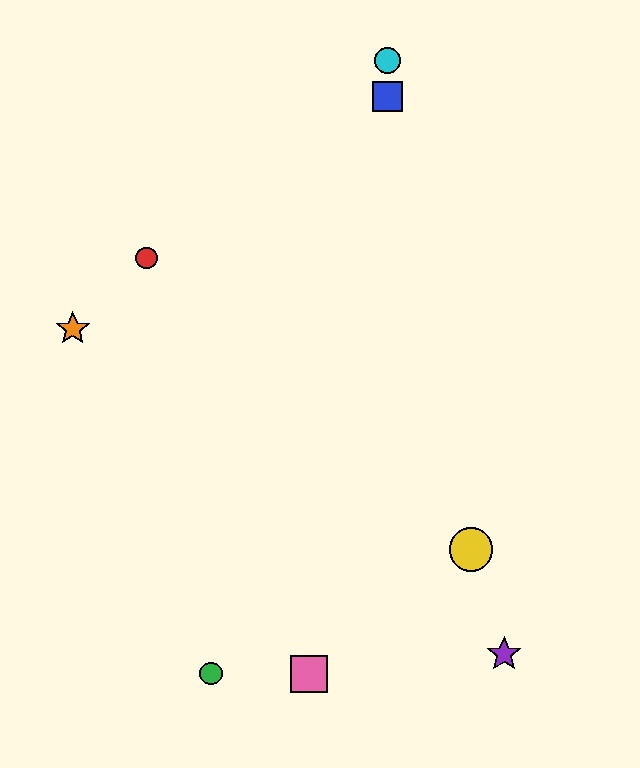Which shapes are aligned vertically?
The blue square, the cyan circle are aligned vertically.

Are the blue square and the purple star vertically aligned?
No, the blue square is at x≈388 and the purple star is at x≈504.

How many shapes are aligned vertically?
2 shapes (the blue square, the cyan circle) are aligned vertically.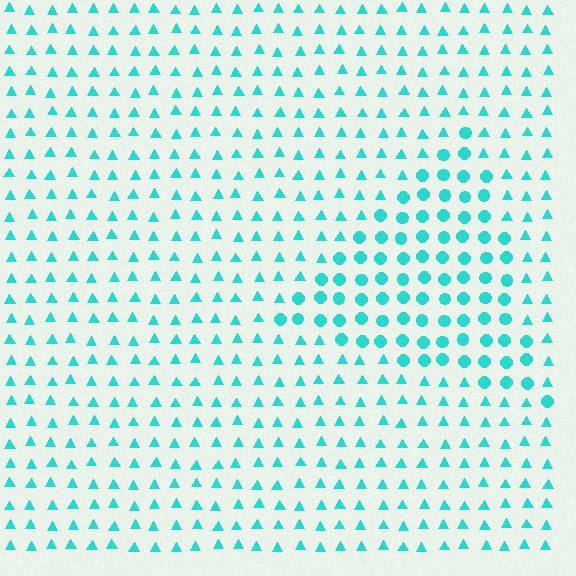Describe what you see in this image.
The image is filled with small cyan elements arranged in a uniform grid. A triangle-shaped region contains circles, while the surrounding area contains triangles. The boundary is defined purely by the change in element shape.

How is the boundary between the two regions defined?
The boundary is defined by a change in element shape: circles inside vs. triangles outside. All elements share the same color and spacing.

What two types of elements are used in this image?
The image uses circles inside the triangle region and triangles outside it.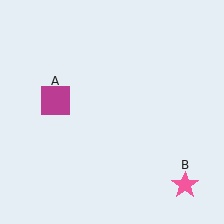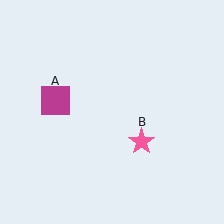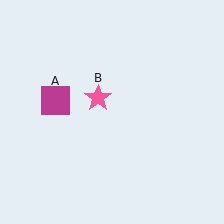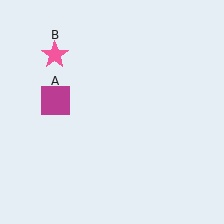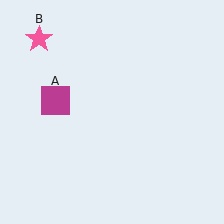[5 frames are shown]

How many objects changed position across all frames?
1 object changed position: pink star (object B).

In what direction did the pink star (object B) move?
The pink star (object B) moved up and to the left.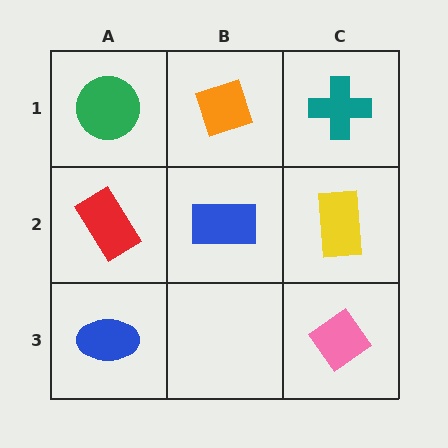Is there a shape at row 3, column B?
No, that cell is empty.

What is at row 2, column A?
A red rectangle.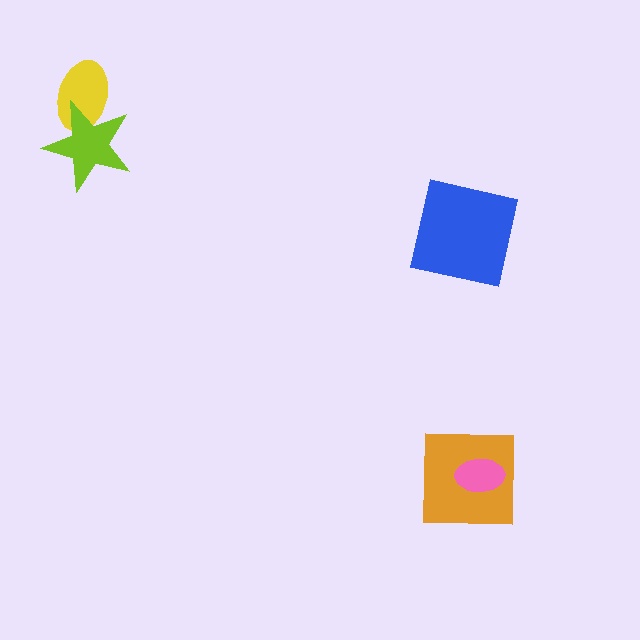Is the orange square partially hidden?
Yes, it is partially covered by another shape.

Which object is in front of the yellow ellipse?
The lime star is in front of the yellow ellipse.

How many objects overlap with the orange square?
1 object overlaps with the orange square.